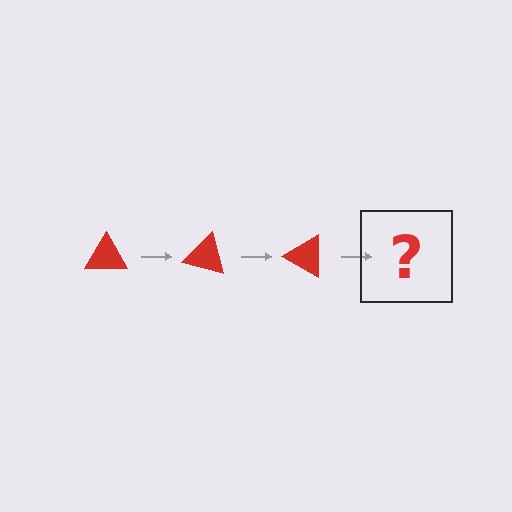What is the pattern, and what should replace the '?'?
The pattern is that the triangle rotates 15 degrees each step. The '?' should be a red triangle rotated 45 degrees.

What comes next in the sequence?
The next element should be a red triangle rotated 45 degrees.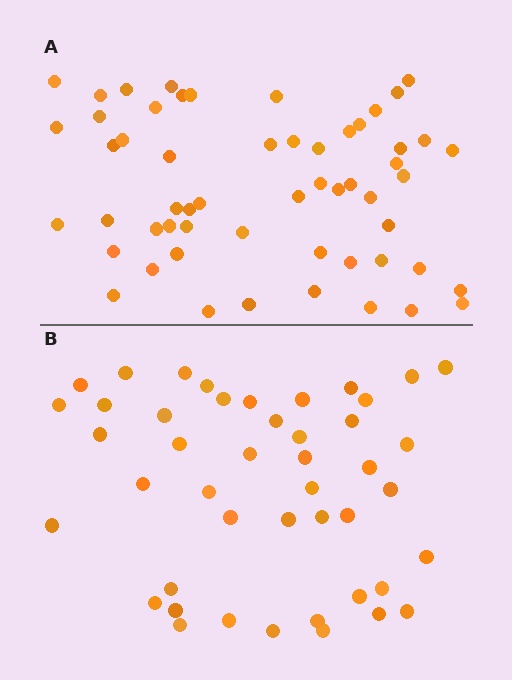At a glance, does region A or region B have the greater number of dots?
Region A (the top region) has more dots.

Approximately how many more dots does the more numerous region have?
Region A has roughly 12 or so more dots than region B.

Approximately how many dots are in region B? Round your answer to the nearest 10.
About 40 dots. (The exact count is 45, which rounds to 40.)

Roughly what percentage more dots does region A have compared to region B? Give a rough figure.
About 25% more.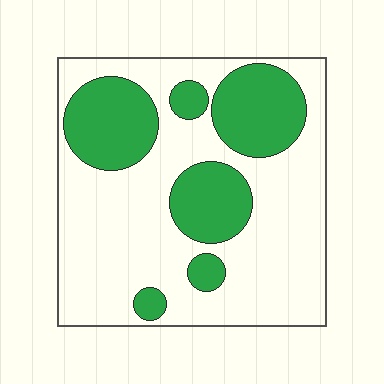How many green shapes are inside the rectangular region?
6.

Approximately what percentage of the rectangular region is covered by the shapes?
Approximately 30%.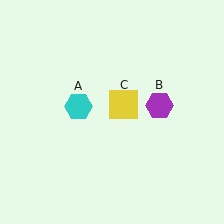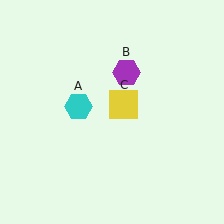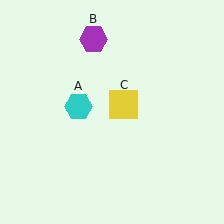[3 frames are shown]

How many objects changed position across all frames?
1 object changed position: purple hexagon (object B).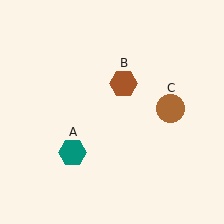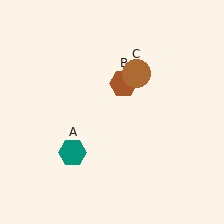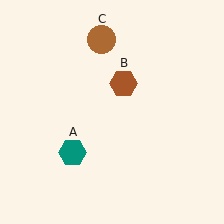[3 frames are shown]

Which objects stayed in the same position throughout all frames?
Teal hexagon (object A) and brown hexagon (object B) remained stationary.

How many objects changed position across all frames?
1 object changed position: brown circle (object C).